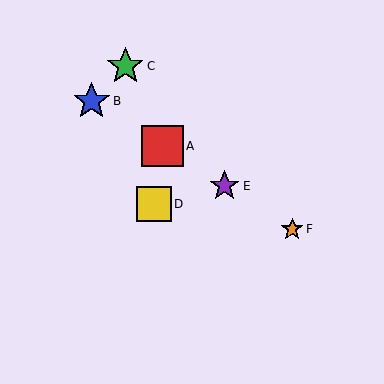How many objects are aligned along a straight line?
4 objects (A, B, E, F) are aligned along a straight line.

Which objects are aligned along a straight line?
Objects A, B, E, F are aligned along a straight line.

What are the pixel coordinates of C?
Object C is at (125, 66).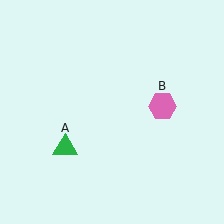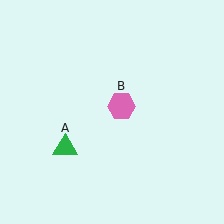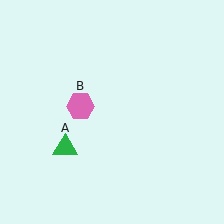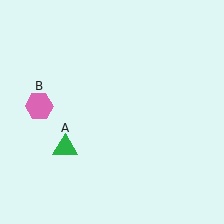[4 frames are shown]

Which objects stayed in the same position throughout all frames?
Green triangle (object A) remained stationary.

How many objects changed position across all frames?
1 object changed position: pink hexagon (object B).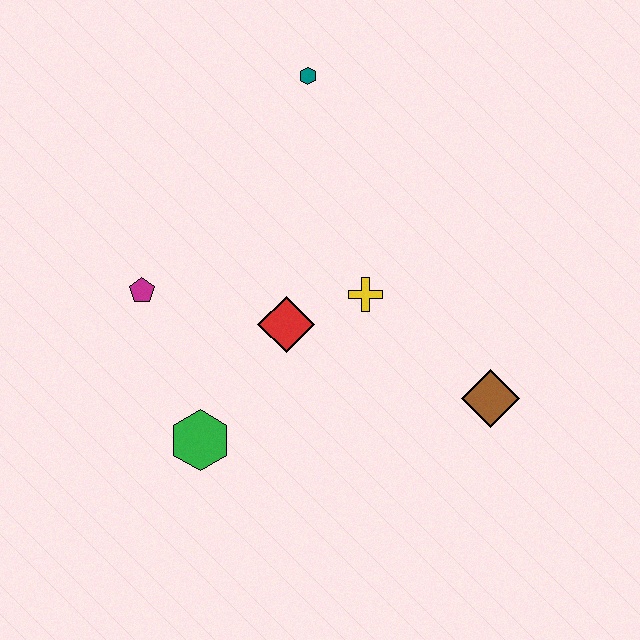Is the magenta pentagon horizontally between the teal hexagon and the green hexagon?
No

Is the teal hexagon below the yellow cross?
No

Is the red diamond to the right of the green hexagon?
Yes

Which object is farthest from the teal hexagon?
The green hexagon is farthest from the teal hexagon.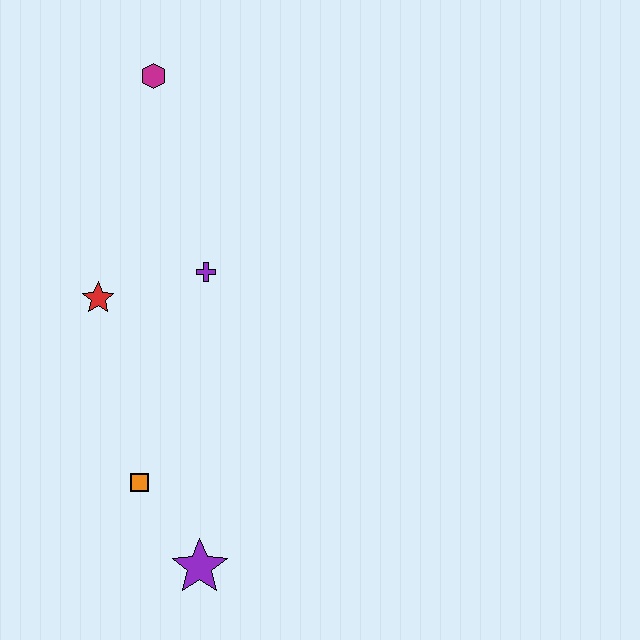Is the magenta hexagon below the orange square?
No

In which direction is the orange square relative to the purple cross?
The orange square is below the purple cross.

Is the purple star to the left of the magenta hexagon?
No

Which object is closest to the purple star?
The orange square is closest to the purple star.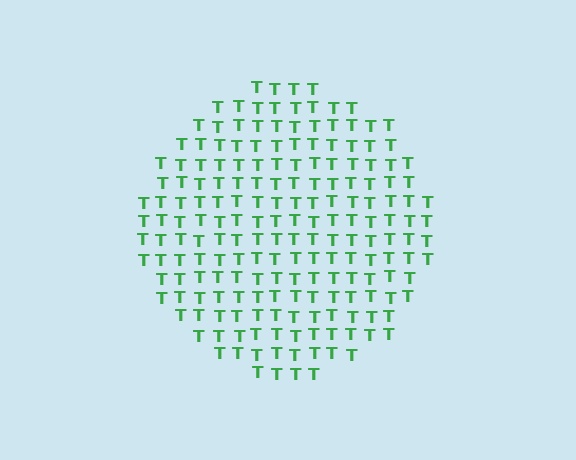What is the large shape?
The large shape is a circle.